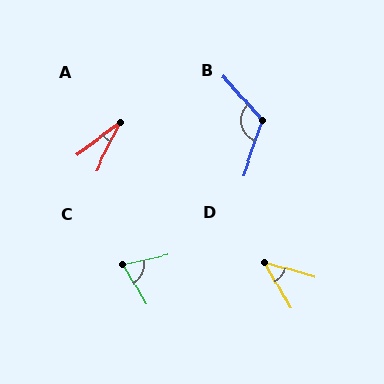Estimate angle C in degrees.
Approximately 72 degrees.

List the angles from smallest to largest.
A (27°), D (44°), C (72°), B (120°).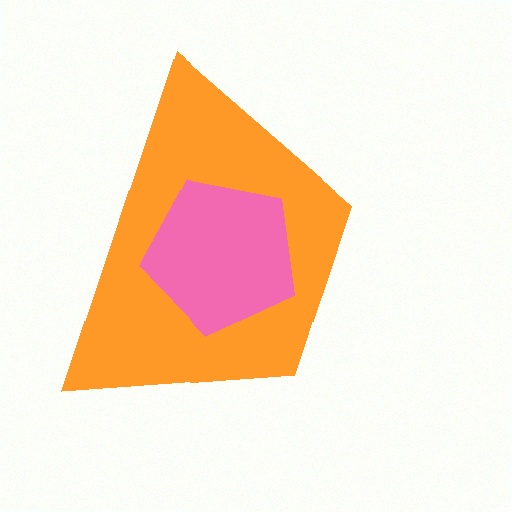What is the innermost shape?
The pink pentagon.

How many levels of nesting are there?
2.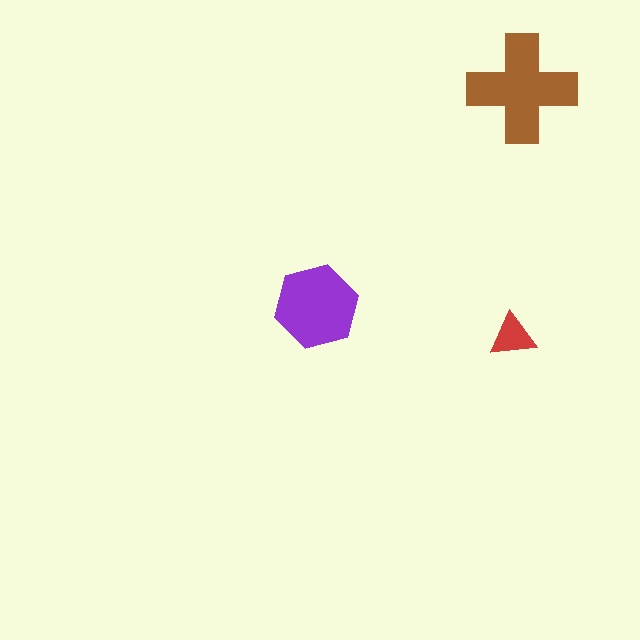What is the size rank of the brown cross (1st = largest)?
1st.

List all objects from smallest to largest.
The red triangle, the purple hexagon, the brown cross.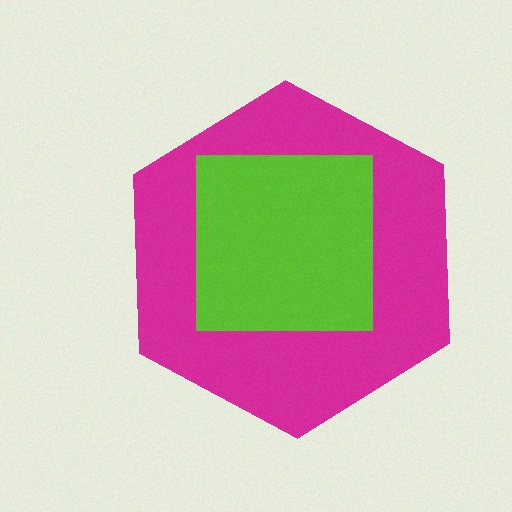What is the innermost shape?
The lime square.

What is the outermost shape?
The magenta hexagon.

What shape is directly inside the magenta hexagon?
The lime square.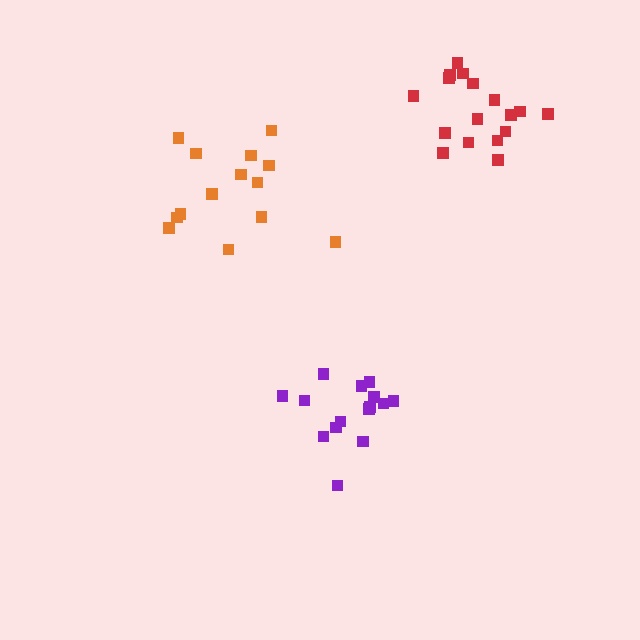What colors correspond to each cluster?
The clusters are colored: orange, purple, red.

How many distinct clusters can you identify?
There are 3 distinct clusters.